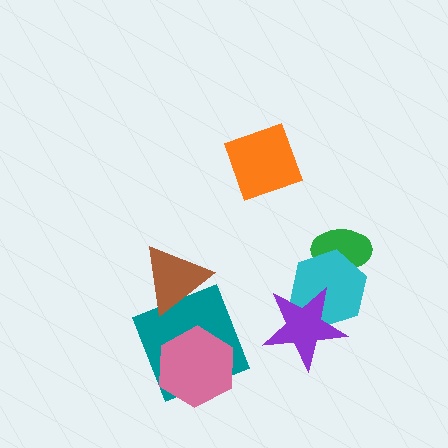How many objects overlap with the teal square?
2 objects overlap with the teal square.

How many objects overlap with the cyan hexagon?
2 objects overlap with the cyan hexagon.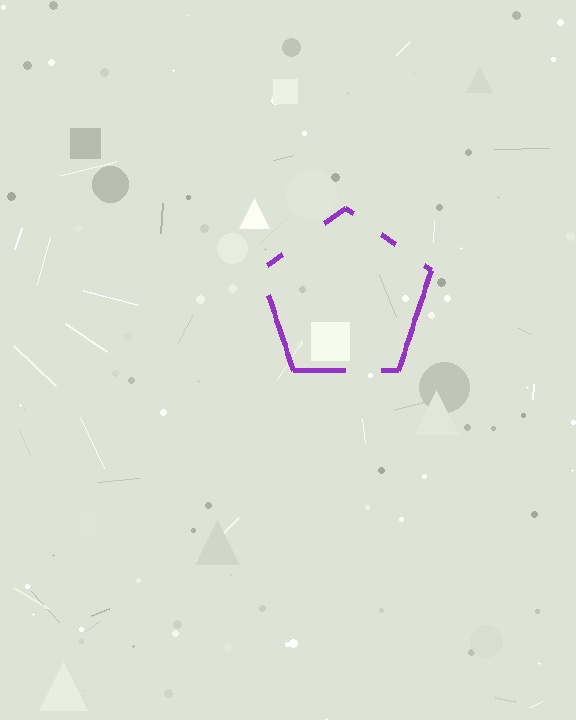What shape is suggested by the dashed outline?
The dashed outline suggests a pentagon.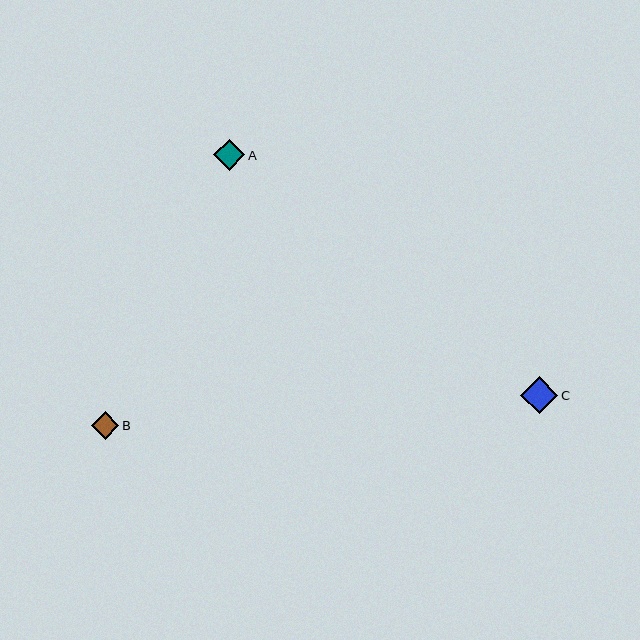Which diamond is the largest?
Diamond C is the largest with a size of approximately 37 pixels.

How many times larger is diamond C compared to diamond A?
Diamond C is approximately 1.2 times the size of diamond A.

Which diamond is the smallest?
Diamond B is the smallest with a size of approximately 27 pixels.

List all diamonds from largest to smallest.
From largest to smallest: C, A, B.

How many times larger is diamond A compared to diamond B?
Diamond A is approximately 1.1 times the size of diamond B.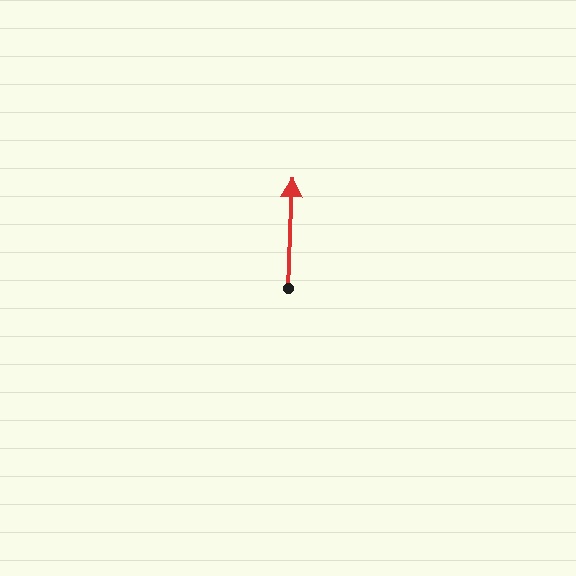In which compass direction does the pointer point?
North.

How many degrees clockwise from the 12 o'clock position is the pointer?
Approximately 2 degrees.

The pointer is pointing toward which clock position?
Roughly 12 o'clock.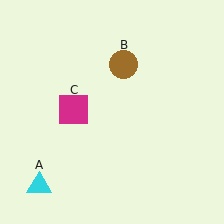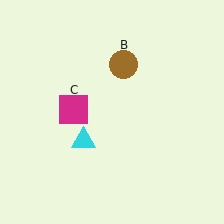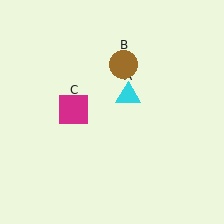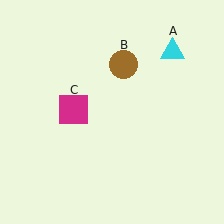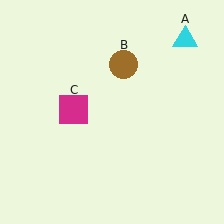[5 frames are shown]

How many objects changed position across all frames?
1 object changed position: cyan triangle (object A).